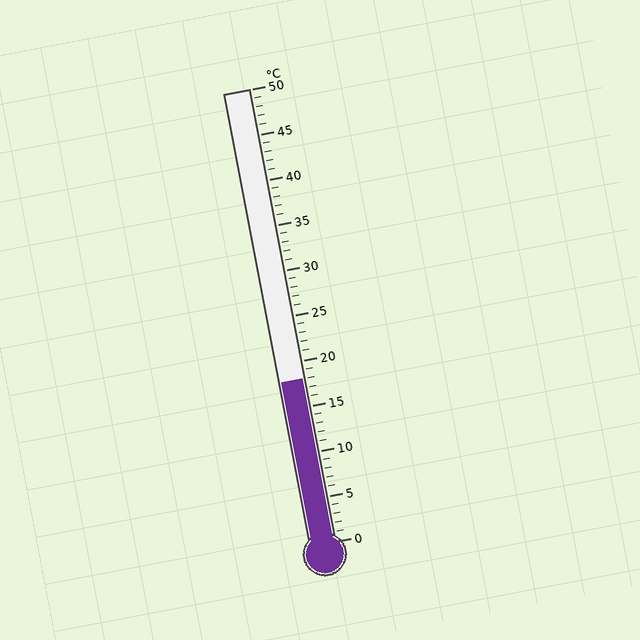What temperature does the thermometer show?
The thermometer shows approximately 18°C.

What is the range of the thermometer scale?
The thermometer scale ranges from 0°C to 50°C.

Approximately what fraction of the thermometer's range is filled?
The thermometer is filled to approximately 35% of its range.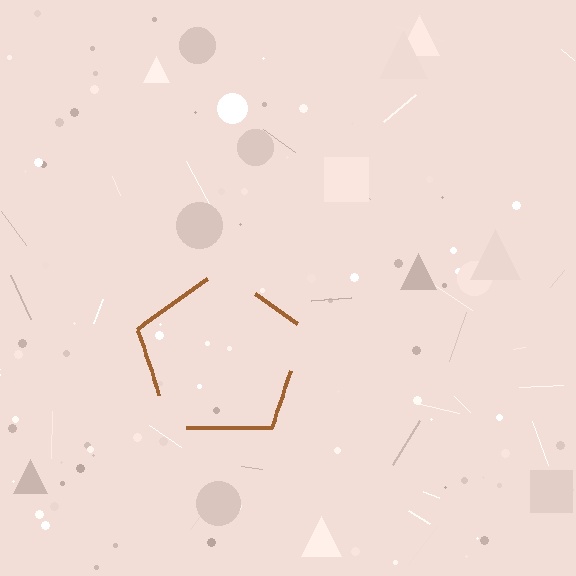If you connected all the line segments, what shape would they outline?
They would outline a pentagon.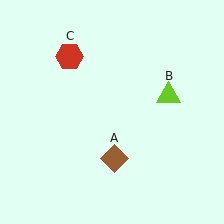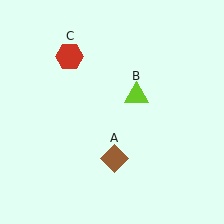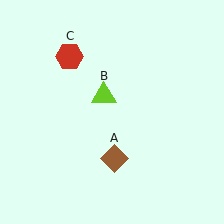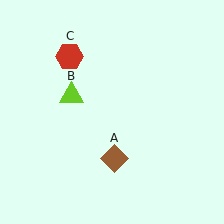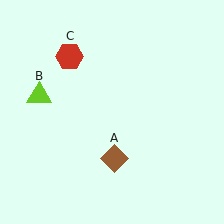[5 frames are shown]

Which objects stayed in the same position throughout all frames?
Brown diamond (object A) and red hexagon (object C) remained stationary.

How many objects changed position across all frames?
1 object changed position: lime triangle (object B).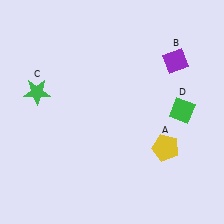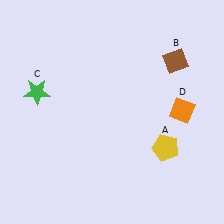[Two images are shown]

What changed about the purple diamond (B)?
In Image 1, B is purple. In Image 2, it changed to brown.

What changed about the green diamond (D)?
In Image 1, D is green. In Image 2, it changed to orange.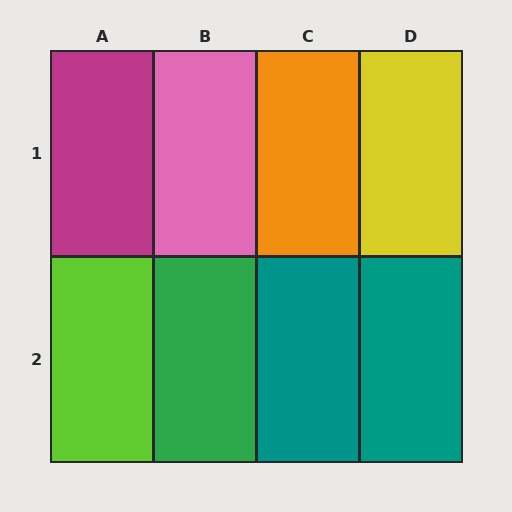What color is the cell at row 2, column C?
Teal.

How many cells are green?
1 cell is green.